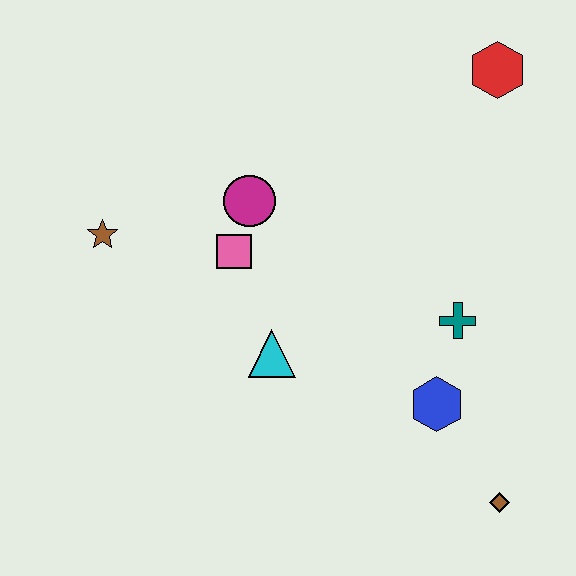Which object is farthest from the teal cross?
The brown star is farthest from the teal cross.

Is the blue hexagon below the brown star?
Yes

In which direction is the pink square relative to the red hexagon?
The pink square is to the left of the red hexagon.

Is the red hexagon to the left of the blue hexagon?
No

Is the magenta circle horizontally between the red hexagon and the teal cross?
No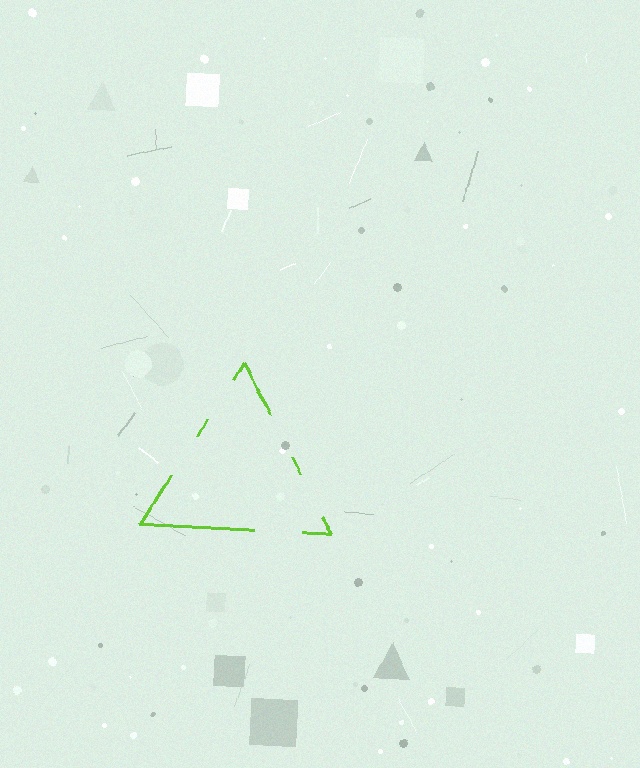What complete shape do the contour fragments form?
The contour fragments form a triangle.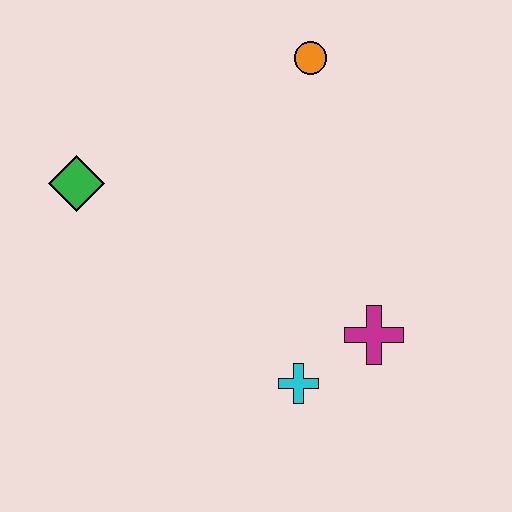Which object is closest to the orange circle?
The green diamond is closest to the orange circle.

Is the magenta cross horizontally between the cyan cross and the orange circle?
No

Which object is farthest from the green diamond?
The magenta cross is farthest from the green diamond.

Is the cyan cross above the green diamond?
No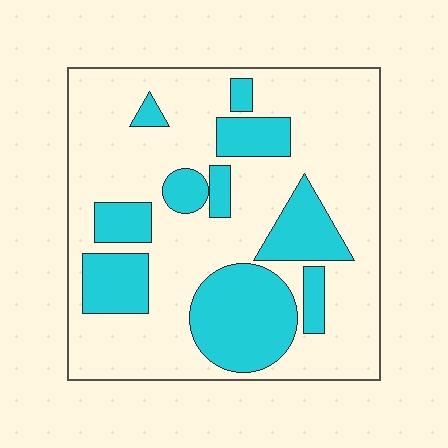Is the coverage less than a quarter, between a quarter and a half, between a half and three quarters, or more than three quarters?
Between a quarter and a half.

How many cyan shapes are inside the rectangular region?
10.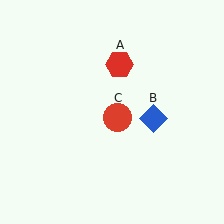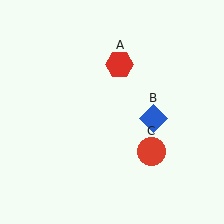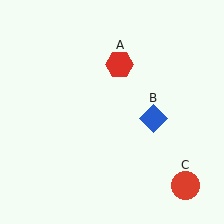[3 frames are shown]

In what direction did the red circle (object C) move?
The red circle (object C) moved down and to the right.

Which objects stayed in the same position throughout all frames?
Red hexagon (object A) and blue diamond (object B) remained stationary.